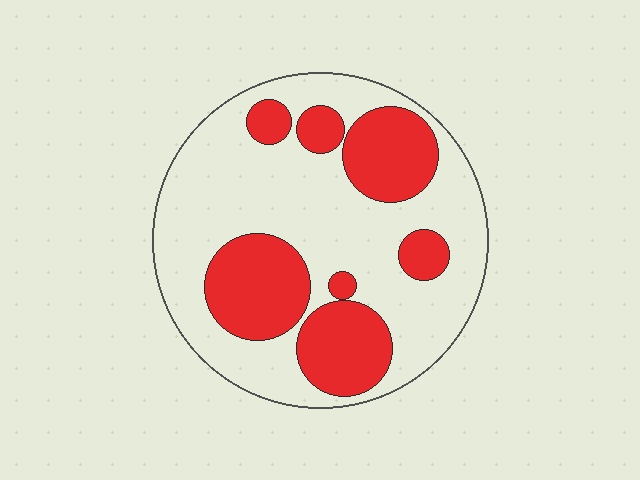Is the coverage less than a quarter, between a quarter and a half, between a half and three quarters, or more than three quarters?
Between a quarter and a half.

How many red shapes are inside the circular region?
7.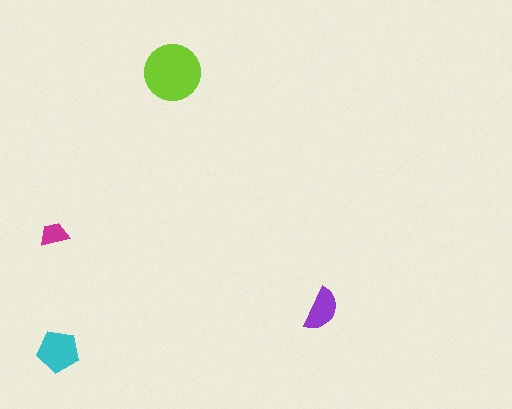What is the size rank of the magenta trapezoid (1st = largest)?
4th.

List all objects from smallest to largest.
The magenta trapezoid, the purple semicircle, the cyan pentagon, the lime circle.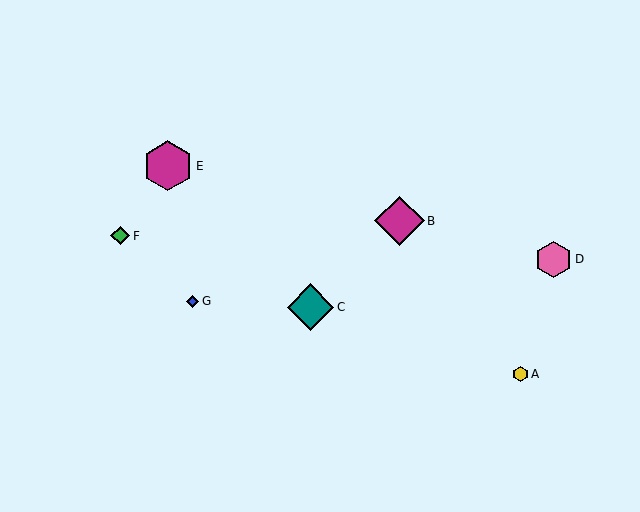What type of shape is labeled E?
Shape E is a magenta hexagon.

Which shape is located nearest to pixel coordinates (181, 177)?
The magenta hexagon (labeled E) at (168, 166) is nearest to that location.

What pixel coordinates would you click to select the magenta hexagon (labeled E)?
Click at (168, 166) to select the magenta hexagon E.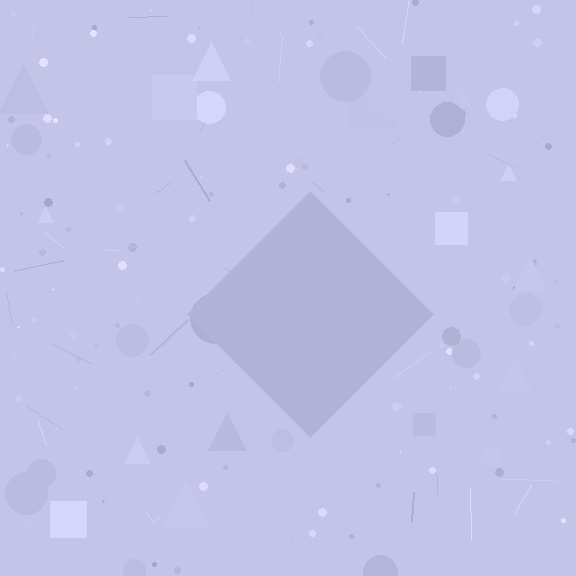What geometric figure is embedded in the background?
A diamond is embedded in the background.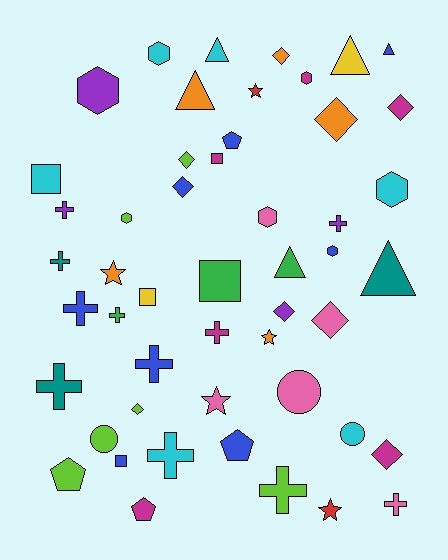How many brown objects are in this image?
There are no brown objects.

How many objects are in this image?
There are 50 objects.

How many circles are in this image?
There are 3 circles.